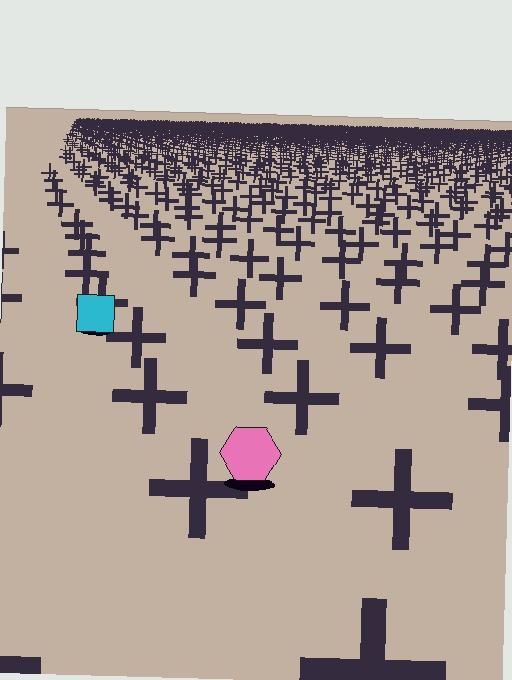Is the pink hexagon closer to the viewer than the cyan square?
Yes. The pink hexagon is closer — you can tell from the texture gradient: the ground texture is coarser near it.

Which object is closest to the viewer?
The pink hexagon is closest. The texture marks near it are larger and more spread out.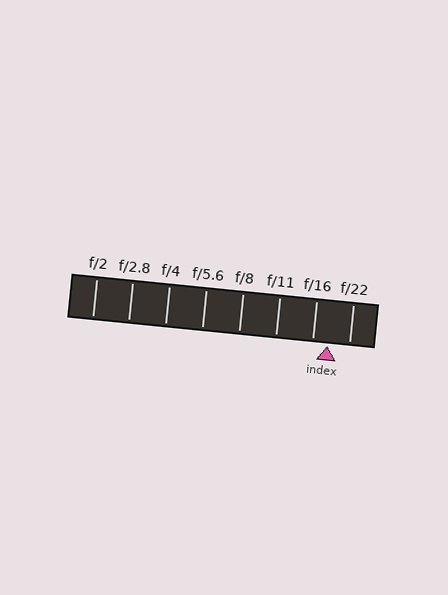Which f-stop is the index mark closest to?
The index mark is closest to f/16.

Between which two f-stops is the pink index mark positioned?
The index mark is between f/16 and f/22.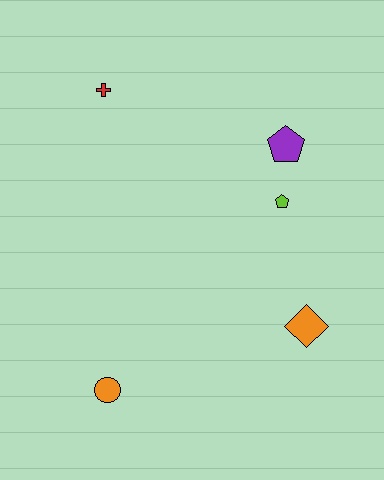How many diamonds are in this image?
There is 1 diamond.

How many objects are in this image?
There are 5 objects.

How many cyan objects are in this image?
There are no cyan objects.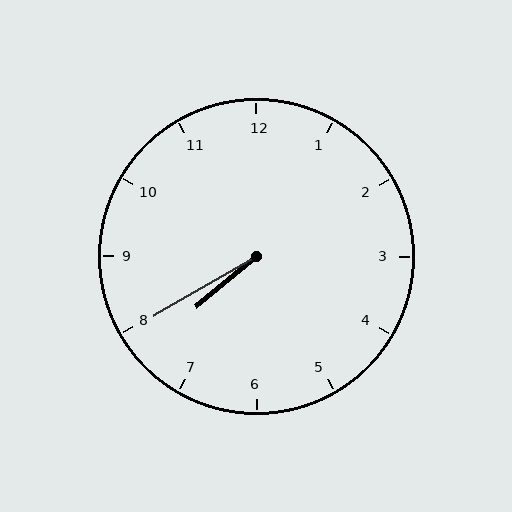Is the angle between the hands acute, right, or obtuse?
It is acute.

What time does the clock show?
7:40.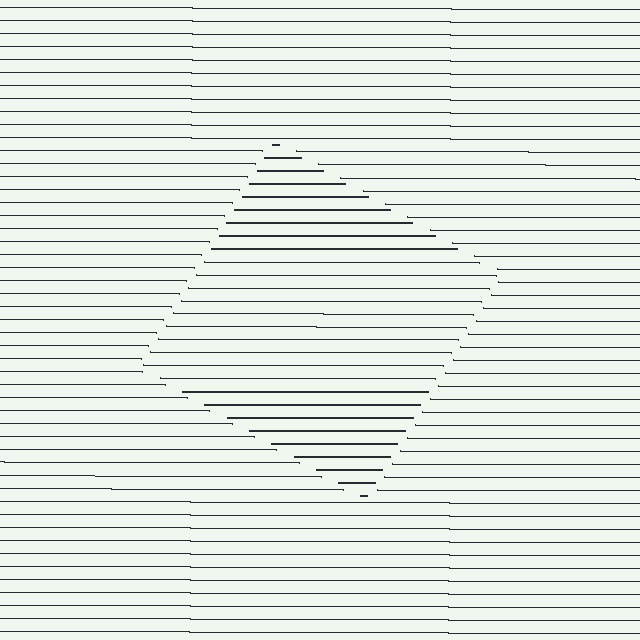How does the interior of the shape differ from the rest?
The interior of the shape contains the same grating, shifted by half a period — the contour is defined by the phase discontinuity where line-ends from the inner and outer gratings abut.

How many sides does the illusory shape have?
4 sides — the line-ends trace a square.